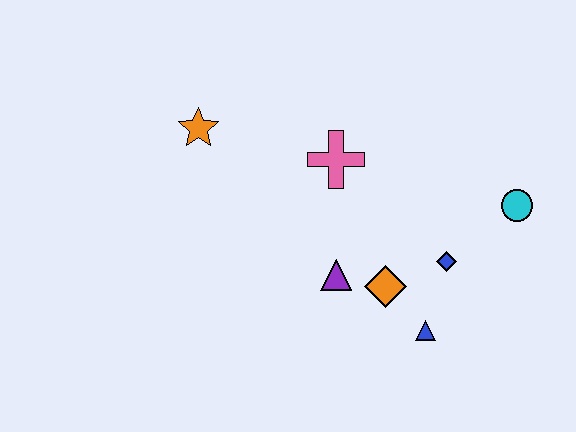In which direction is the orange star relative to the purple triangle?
The orange star is above the purple triangle.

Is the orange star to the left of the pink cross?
Yes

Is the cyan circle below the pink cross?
Yes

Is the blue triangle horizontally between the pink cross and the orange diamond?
No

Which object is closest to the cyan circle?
The blue diamond is closest to the cyan circle.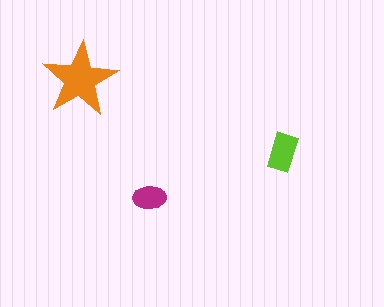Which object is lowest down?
The magenta ellipse is bottommost.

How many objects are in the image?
There are 3 objects in the image.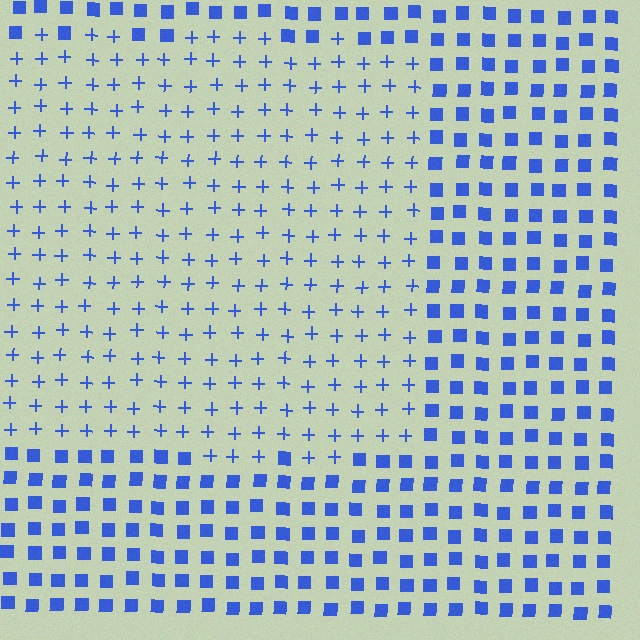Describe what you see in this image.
The image is filled with small blue elements arranged in a uniform grid. A rectangle-shaped region contains plus signs, while the surrounding area contains squares. The boundary is defined purely by the change in element shape.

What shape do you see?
I see a rectangle.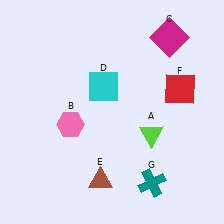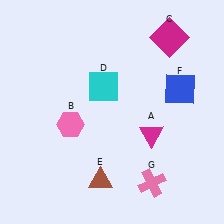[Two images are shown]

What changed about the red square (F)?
In Image 1, F is red. In Image 2, it changed to blue.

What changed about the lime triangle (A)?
In Image 1, A is lime. In Image 2, it changed to magenta.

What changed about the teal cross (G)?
In Image 1, G is teal. In Image 2, it changed to pink.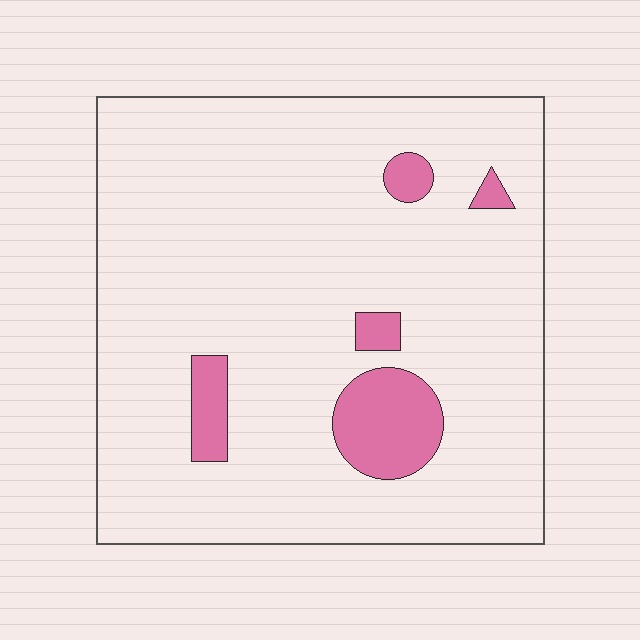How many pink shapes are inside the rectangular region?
5.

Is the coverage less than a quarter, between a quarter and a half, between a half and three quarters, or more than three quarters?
Less than a quarter.